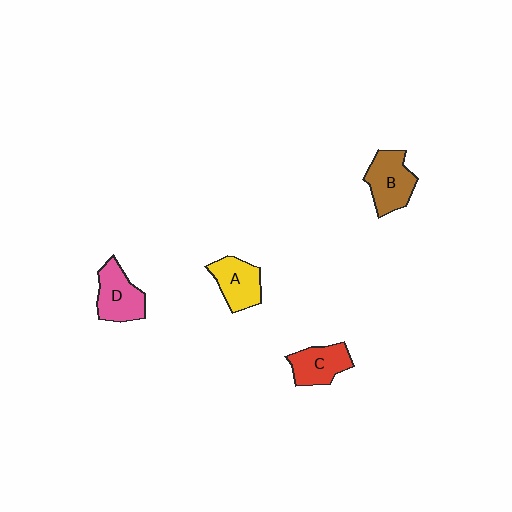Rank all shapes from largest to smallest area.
From largest to smallest: B (brown), D (pink), A (yellow), C (red).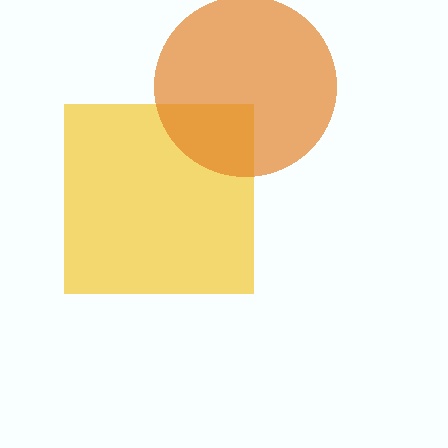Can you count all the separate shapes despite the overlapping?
Yes, there are 2 separate shapes.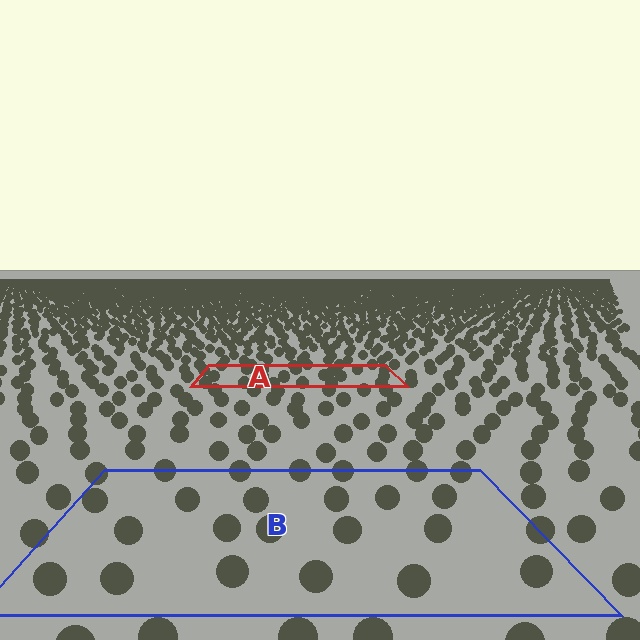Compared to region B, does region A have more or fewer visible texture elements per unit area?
Region A has more texture elements per unit area — they are packed more densely because it is farther away.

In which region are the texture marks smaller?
The texture marks are smaller in region A, because it is farther away.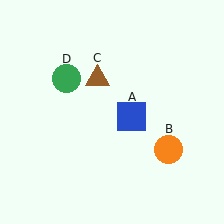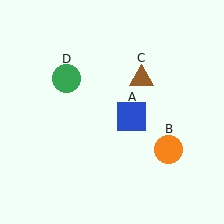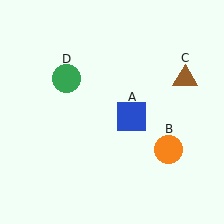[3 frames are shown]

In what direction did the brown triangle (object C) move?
The brown triangle (object C) moved right.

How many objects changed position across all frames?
1 object changed position: brown triangle (object C).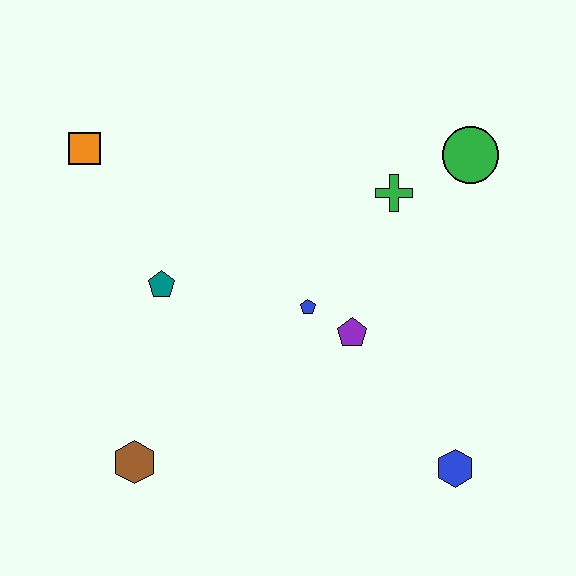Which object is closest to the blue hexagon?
The purple pentagon is closest to the blue hexagon.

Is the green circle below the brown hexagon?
No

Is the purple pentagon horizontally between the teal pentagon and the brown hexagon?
No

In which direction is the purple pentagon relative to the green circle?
The purple pentagon is below the green circle.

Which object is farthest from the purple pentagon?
The orange square is farthest from the purple pentagon.